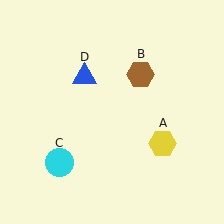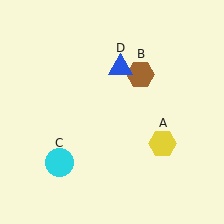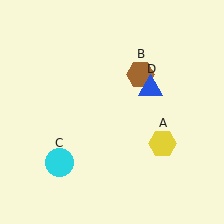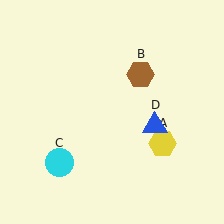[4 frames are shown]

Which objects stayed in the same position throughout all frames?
Yellow hexagon (object A) and brown hexagon (object B) and cyan circle (object C) remained stationary.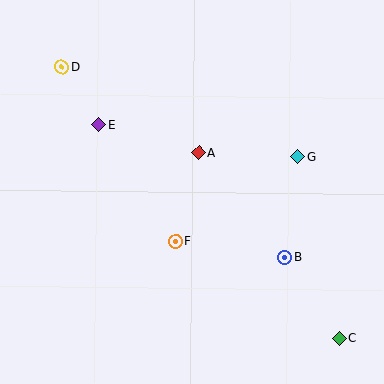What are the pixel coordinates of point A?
Point A is at (198, 153).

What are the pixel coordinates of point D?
Point D is at (62, 67).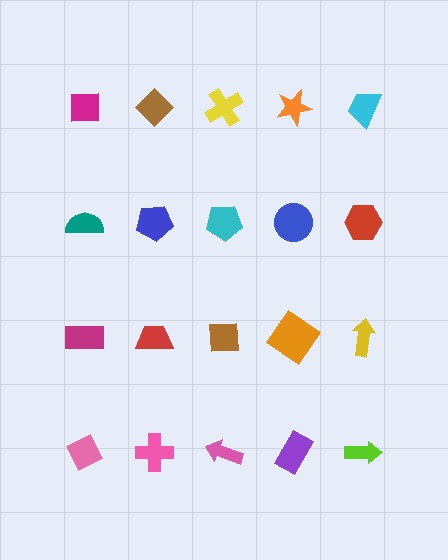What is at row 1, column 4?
An orange star.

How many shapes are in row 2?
5 shapes.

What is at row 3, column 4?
An orange diamond.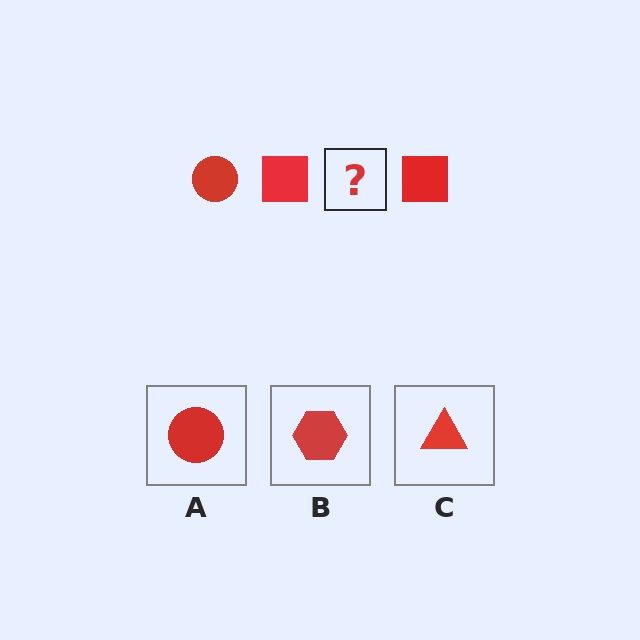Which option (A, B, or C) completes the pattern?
A.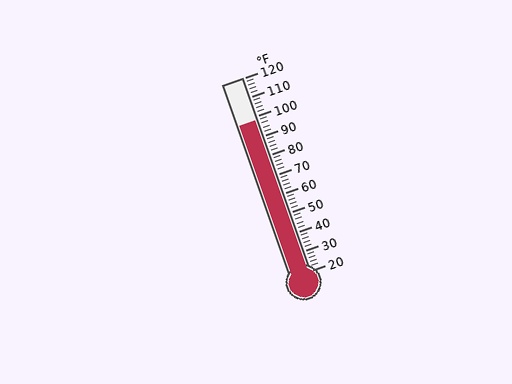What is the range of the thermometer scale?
The thermometer scale ranges from 20°F to 120°F.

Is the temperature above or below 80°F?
The temperature is above 80°F.